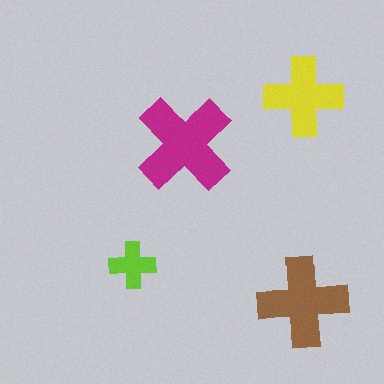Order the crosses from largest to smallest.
the magenta one, the brown one, the yellow one, the lime one.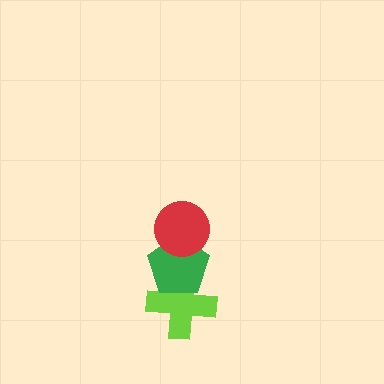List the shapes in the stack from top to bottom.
From top to bottom: the red circle, the green pentagon, the lime cross.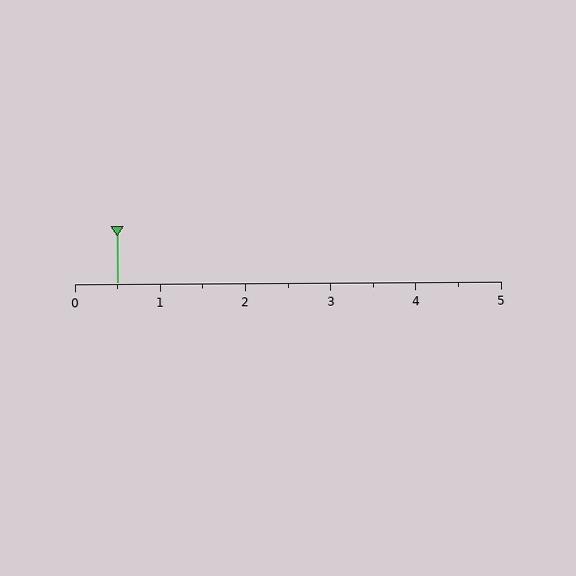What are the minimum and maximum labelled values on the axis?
The axis runs from 0 to 5.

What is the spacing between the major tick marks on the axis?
The major ticks are spaced 1 apart.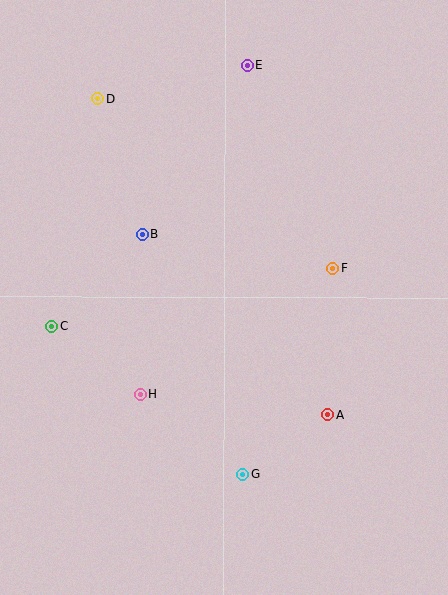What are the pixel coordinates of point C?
Point C is at (52, 327).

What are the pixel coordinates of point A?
Point A is at (327, 415).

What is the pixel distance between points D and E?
The distance between D and E is 153 pixels.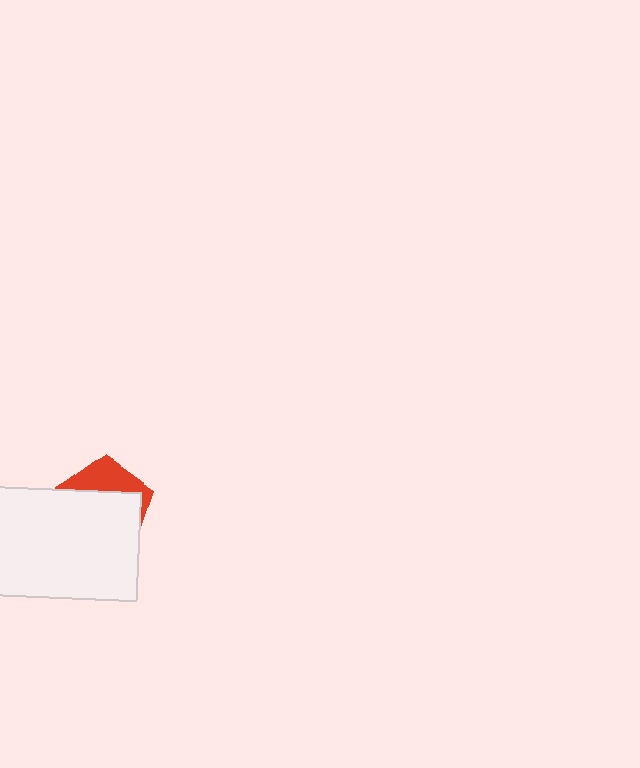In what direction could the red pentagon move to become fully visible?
The red pentagon could move up. That would shift it out from behind the white rectangle entirely.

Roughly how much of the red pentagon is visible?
A small part of it is visible (roughly 32%).